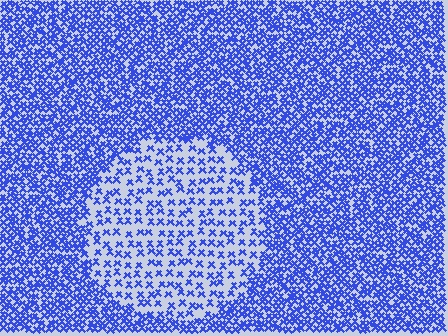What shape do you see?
I see a circle.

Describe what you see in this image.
The image contains small blue elements arranged at two different densities. A circle-shaped region is visible where the elements are less densely packed than the surrounding area.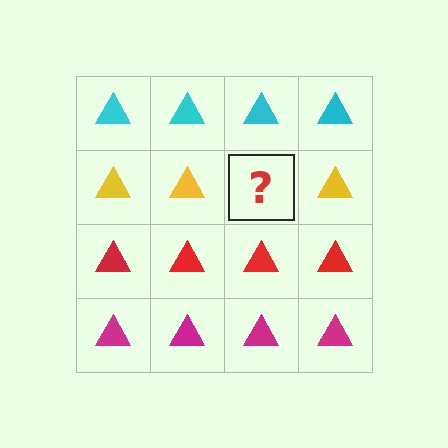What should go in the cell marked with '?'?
The missing cell should contain a yellow triangle.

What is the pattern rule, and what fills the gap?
The rule is that each row has a consistent color. The gap should be filled with a yellow triangle.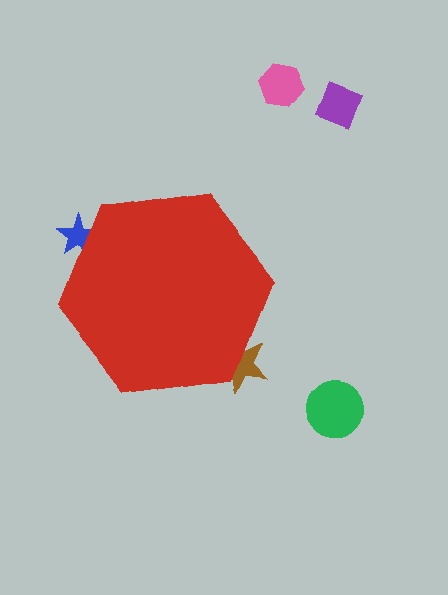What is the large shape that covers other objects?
A red hexagon.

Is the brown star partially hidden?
Yes, the brown star is partially hidden behind the red hexagon.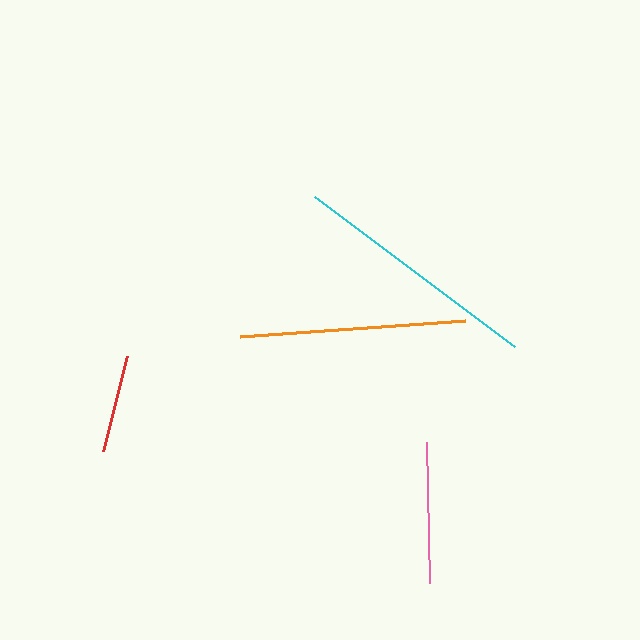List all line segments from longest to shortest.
From longest to shortest: cyan, orange, pink, red.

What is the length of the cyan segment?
The cyan segment is approximately 250 pixels long.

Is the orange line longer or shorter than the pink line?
The orange line is longer than the pink line.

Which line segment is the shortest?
The red line is the shortest at approximately 98 pixels.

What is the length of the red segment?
The red segment is approximately 98 pixels long.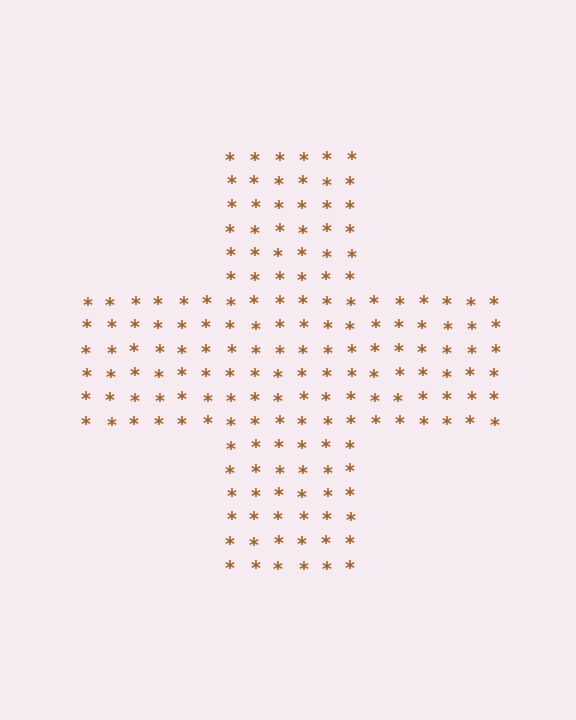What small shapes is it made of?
It is made of small asterisks.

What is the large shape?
The large shape is a cross.